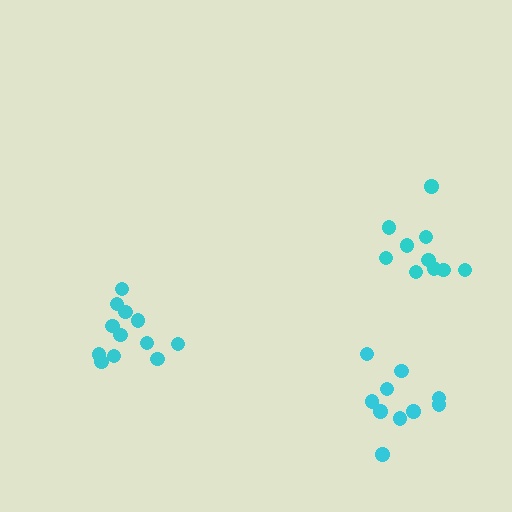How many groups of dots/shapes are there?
There are 3 groups.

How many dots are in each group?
Group 1: 10 dots, Group 2: 10 dots, Group 3: 12 dots (32 total).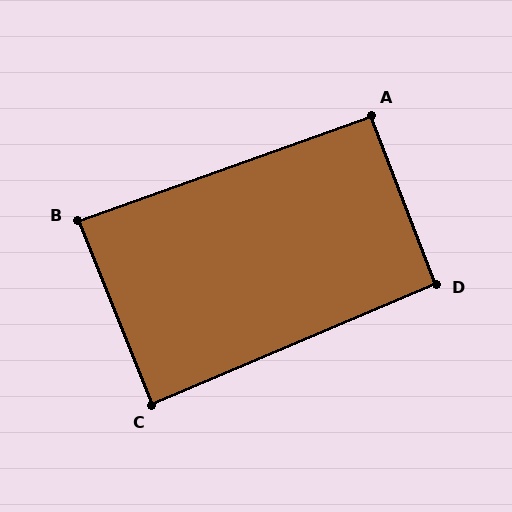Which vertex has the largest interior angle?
D, at approximately 92 degrees.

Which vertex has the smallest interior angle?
B, at approximately 88 degrees.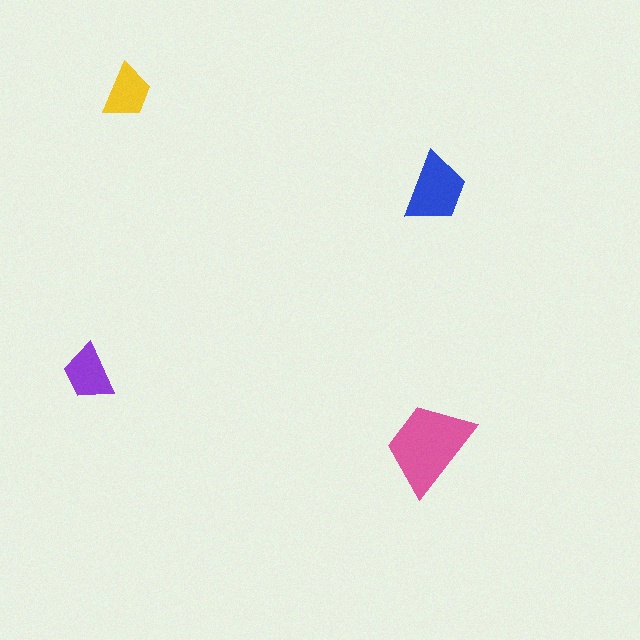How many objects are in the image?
There are 4 objects in the image.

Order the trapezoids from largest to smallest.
the pink one, the blue one, the purple one, the yellow one.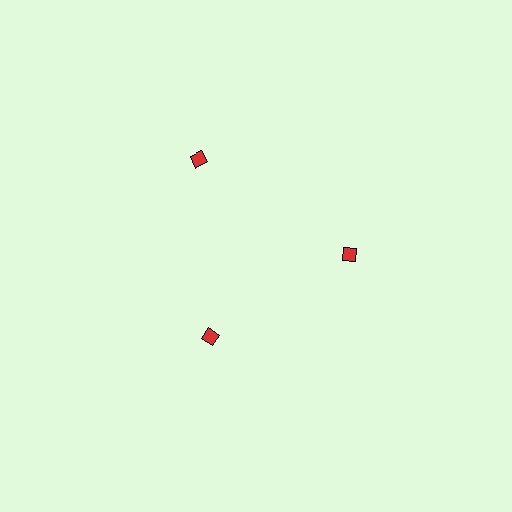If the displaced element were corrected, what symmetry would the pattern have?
It would have 3-fold rotational symmetry — the pattern would map onto itself every 120 degrees.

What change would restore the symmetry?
The symmetry would be restored by moving it inward, back onto the ring so that all 3 diamonds sit at equal angles and equal distance from the center.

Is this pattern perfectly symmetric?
No. The 3 red diamonds are arranged in a ring, but one element near the 11 o'clock position is pushed outward from the center, breaking the 3-fold rotational symmetry.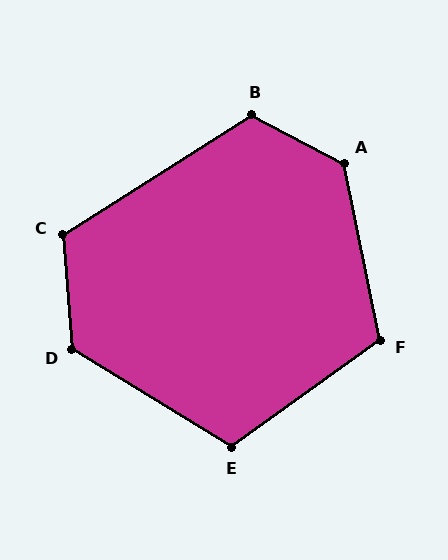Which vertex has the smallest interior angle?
E, at approximately 113 degrees.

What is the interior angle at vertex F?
Approximately 114 degrees (obtuse).